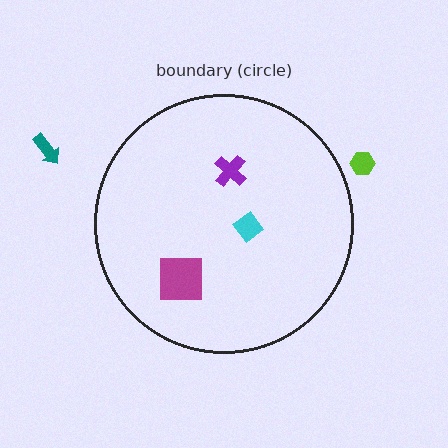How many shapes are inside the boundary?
3 inside, 2 outside.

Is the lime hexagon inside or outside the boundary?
Outside.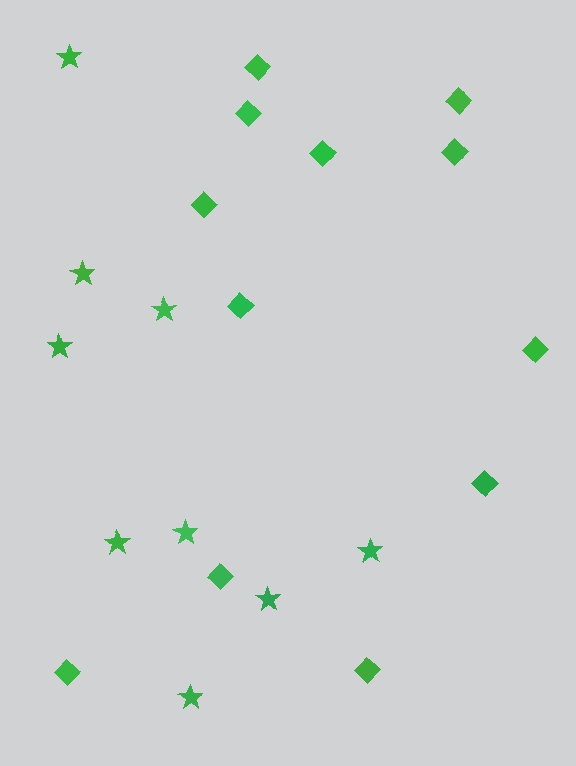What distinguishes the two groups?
There are 2 groups: one group of diamonds (12) and one group of stars (9).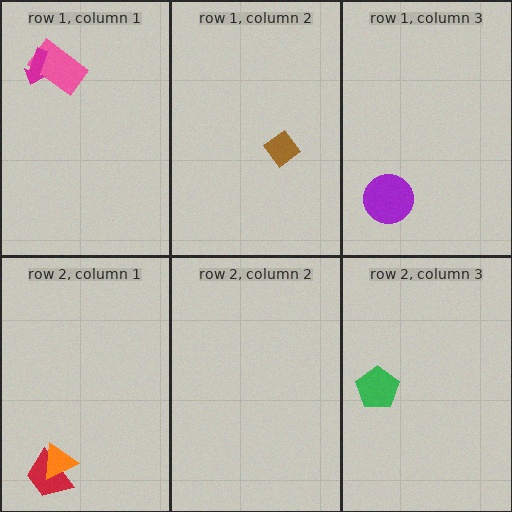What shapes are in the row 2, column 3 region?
The green pentagon.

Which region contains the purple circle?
The row 1, column 3 region.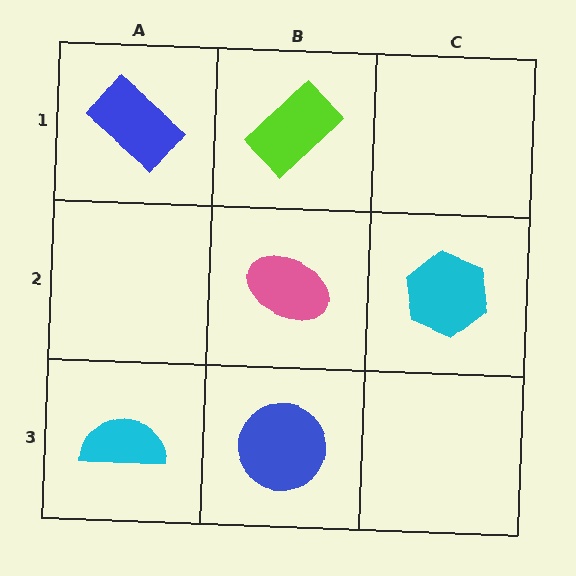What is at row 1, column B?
A lime rectangle.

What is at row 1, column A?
A blue rectangle.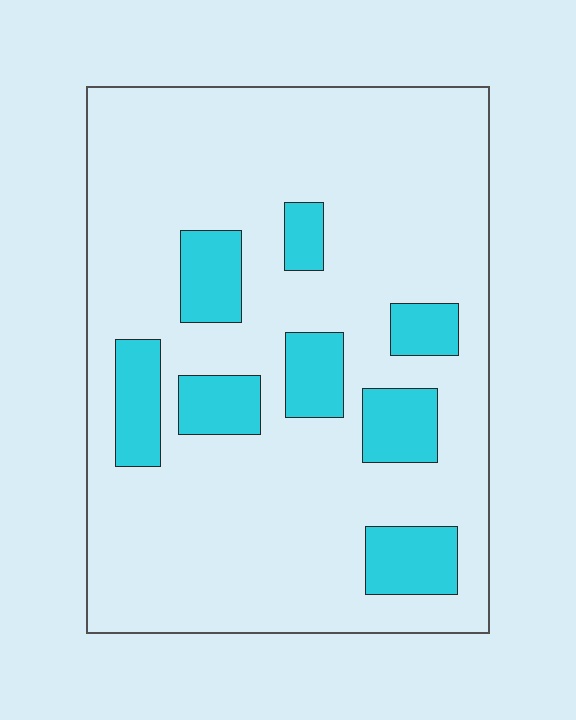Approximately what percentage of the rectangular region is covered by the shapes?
Approximately 20%.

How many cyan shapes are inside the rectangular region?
8.